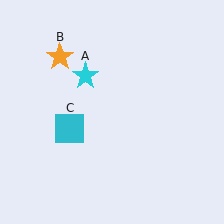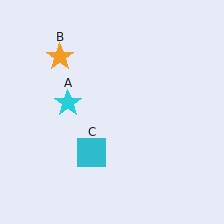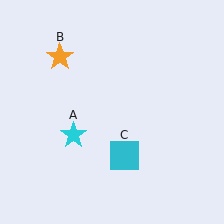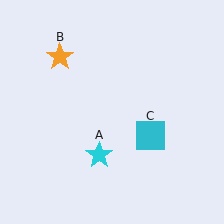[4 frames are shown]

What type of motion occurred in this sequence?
The cyan star (object A), cyan square (object C) rotated counterclockwise around the center of the scene.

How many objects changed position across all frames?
2 objects changed position: cyan star (object A), cyan square (object C).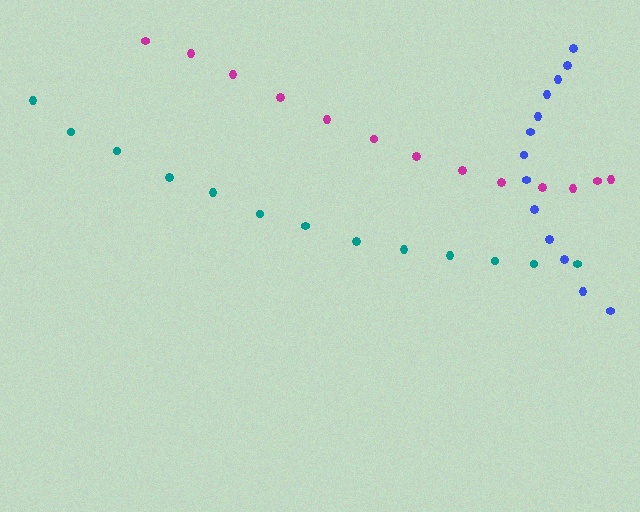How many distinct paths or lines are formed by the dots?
There are 3 distinct paths.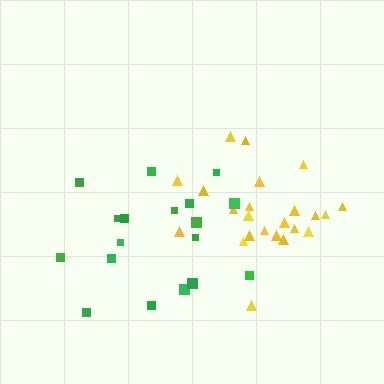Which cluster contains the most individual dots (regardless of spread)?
Yellow (23).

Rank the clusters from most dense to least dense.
yellow, green.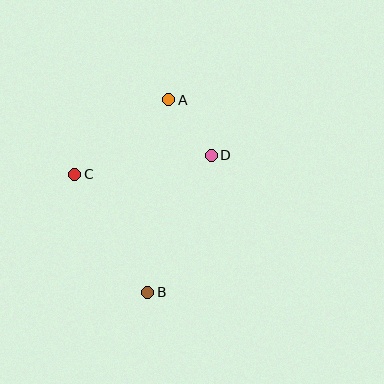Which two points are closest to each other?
Points A and D are closest to each other.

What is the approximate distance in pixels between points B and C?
The distance between B and C is approximately 139 pixels.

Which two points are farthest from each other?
Points A and B are farthest from each other.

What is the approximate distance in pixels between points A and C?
The distance between A and C is approximately 120 pixels.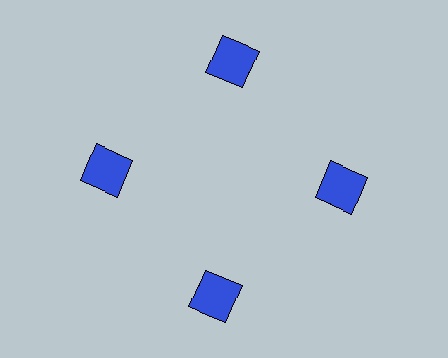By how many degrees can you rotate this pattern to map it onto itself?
The pattern maps onto itself every 90 degrees of rotation.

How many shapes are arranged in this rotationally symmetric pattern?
There are 4 shapes, arranged in 4 groups of 1.